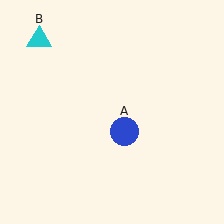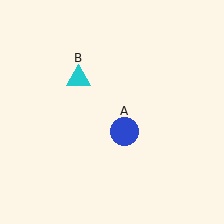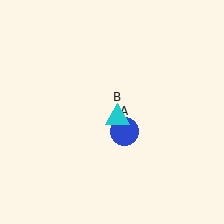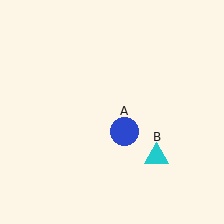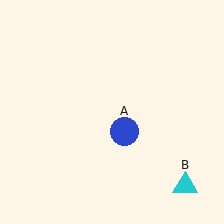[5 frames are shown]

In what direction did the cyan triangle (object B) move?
The cyan triangle (object B) moved down and to the right.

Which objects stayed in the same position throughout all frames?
Blue circle (object A) remained stationary.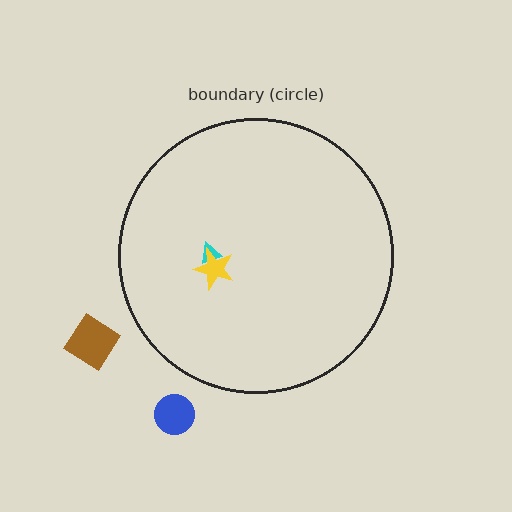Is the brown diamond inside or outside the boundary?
Outside.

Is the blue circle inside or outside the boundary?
Outside.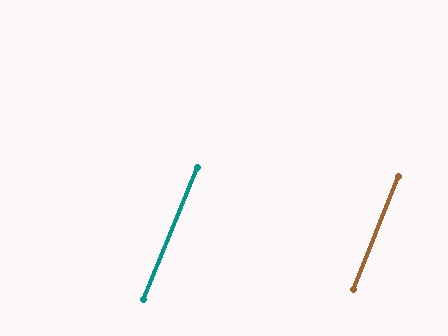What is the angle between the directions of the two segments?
Approximately 1 degree.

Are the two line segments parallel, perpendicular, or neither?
Parallel — their directions differ by only 0.7°.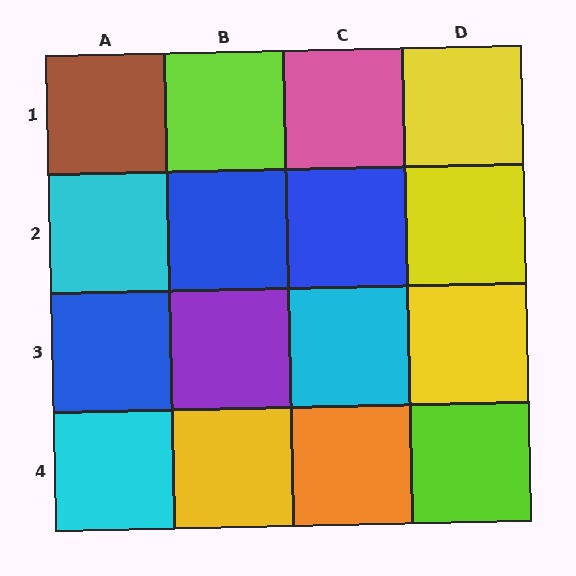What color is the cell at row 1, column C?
Pink.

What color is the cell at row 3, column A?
Blue.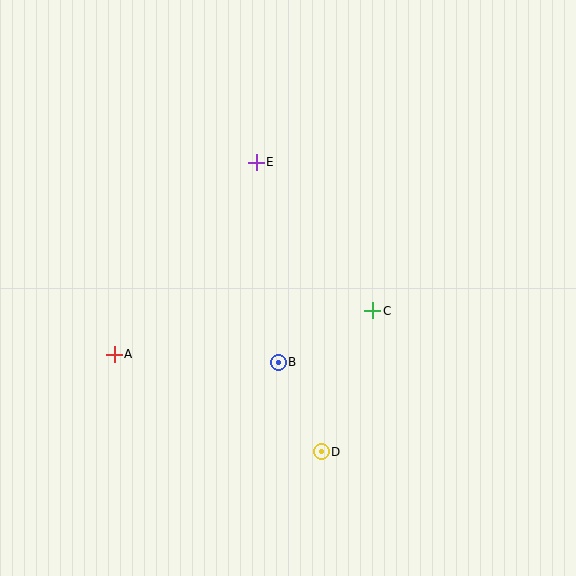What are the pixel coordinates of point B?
Point B is at (278, 362).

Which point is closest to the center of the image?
Point B at (278, 362) is closest to the center.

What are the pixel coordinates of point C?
Point C is at (373, 311).